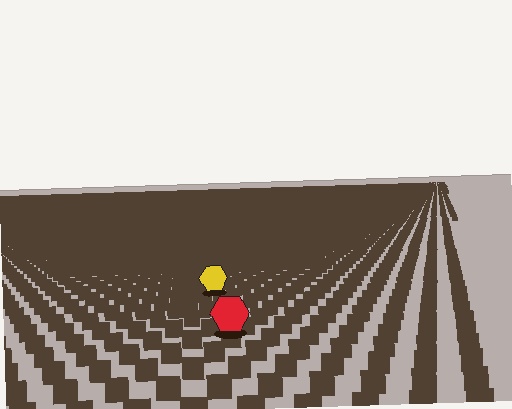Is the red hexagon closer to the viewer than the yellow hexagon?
Yes. The red hexagon is closer — you can tell from the texture gradient: the ground texture is coarser near it.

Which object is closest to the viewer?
The red hexagon is closest. The texture marks near it are larger and more spread out.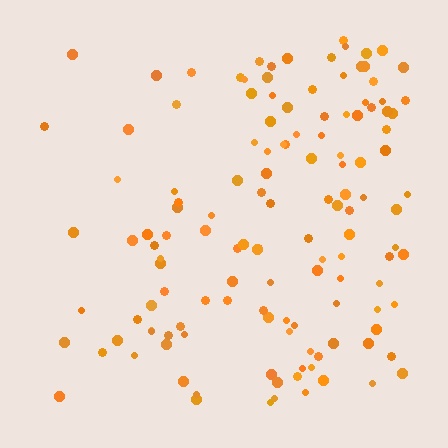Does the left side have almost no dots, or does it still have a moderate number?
Still a moderate number, just noticeably fewer than the right.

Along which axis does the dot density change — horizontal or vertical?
Horizontal.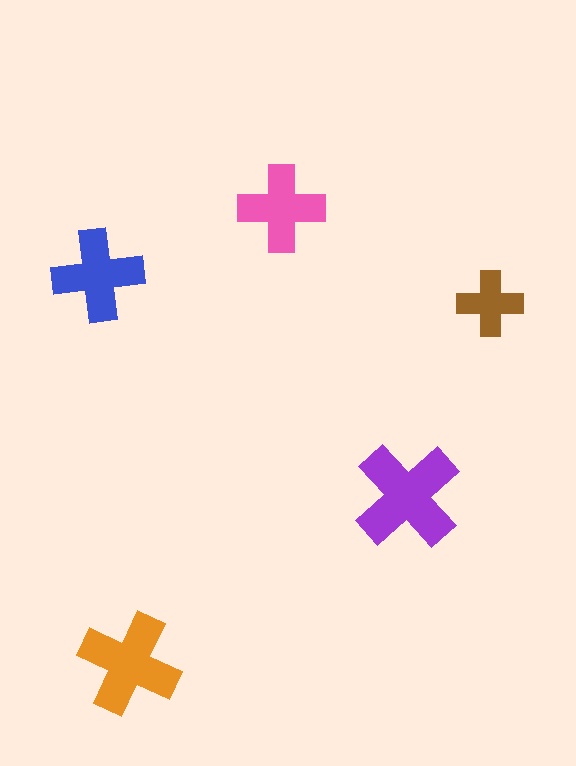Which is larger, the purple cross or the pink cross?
The purple one.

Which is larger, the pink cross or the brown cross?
The pink one.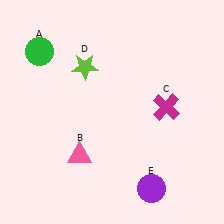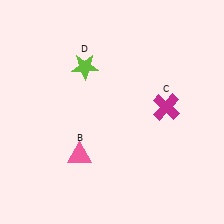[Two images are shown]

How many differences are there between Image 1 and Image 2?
There are 2 differences between the two images.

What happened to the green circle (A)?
The green circle (A) was removed in Image 2. It was in the top-left area of Image 1.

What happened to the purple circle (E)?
The purple circle (E) was removed in Image 2. It was in the bottom-right area of Image 1.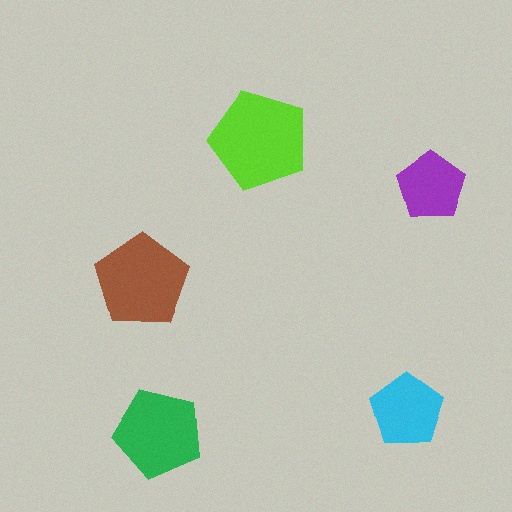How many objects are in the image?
There are 5 objects in the image.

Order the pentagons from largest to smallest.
the lime one, the brown one, the green one, the cyan one, the purple one.